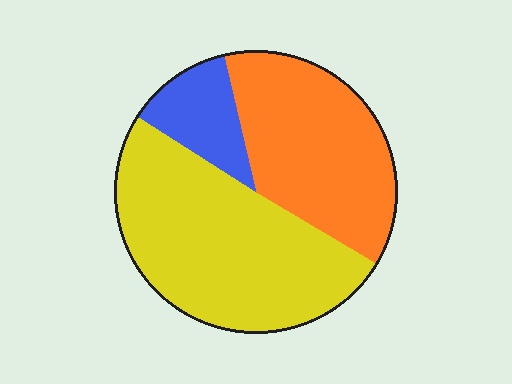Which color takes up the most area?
Yellow, at roughly 50%.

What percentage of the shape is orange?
Orange covers about 35% of the shape.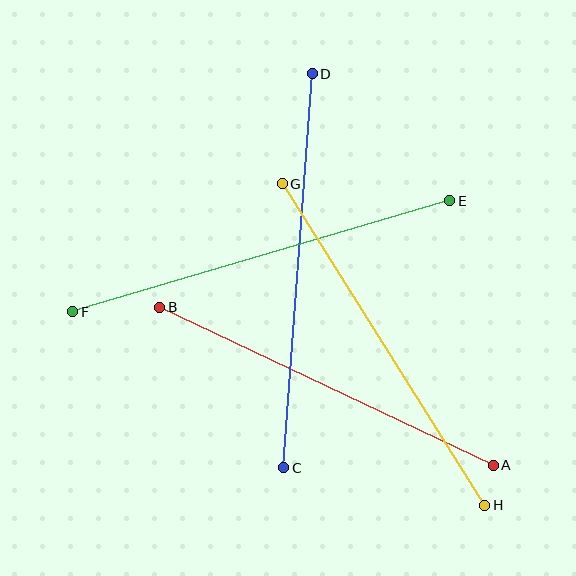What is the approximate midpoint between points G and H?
The midpoint is at approximately (383, 344) pixels.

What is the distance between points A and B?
The distance is approximately 369 pixels.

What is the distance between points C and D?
The distance is approximately 395 pixels.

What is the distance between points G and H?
The distance is approximately 380 pixels.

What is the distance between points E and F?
The distance is approximately 393 pixels.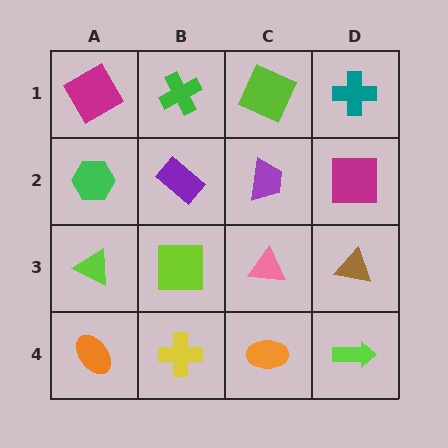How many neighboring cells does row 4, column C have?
3.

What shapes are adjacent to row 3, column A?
A green hexagon (row 2, column A), an orange ellipse (row 4, column A), a lime square (row 3, column B).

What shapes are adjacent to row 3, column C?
A purple trapezoid (row 2, column C), an orange ellipse (row 4, column C), a lime square (row 3, column B), a brown triangle (row 3, column D).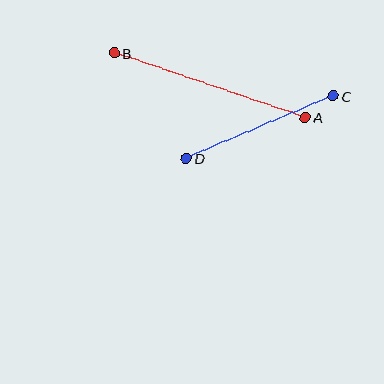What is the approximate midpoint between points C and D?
The midpoint is at approximately (260, 127) pixels.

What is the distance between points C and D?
The distance is approximately 160 pixels.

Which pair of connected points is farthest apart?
Points A and B are farthest apart.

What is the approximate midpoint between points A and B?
The midpoint is at approximately (210, 85) pixels.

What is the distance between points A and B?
The distance is approximately 201 pixels.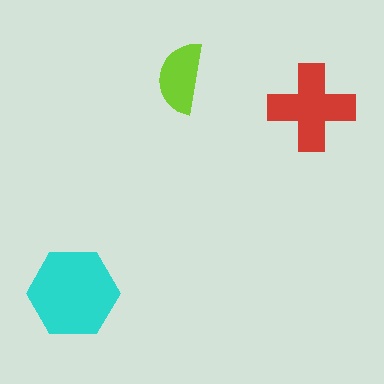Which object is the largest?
The cyan hexagon.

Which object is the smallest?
The lime semicircle.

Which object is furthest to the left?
The cyan hexagon is leftmost.